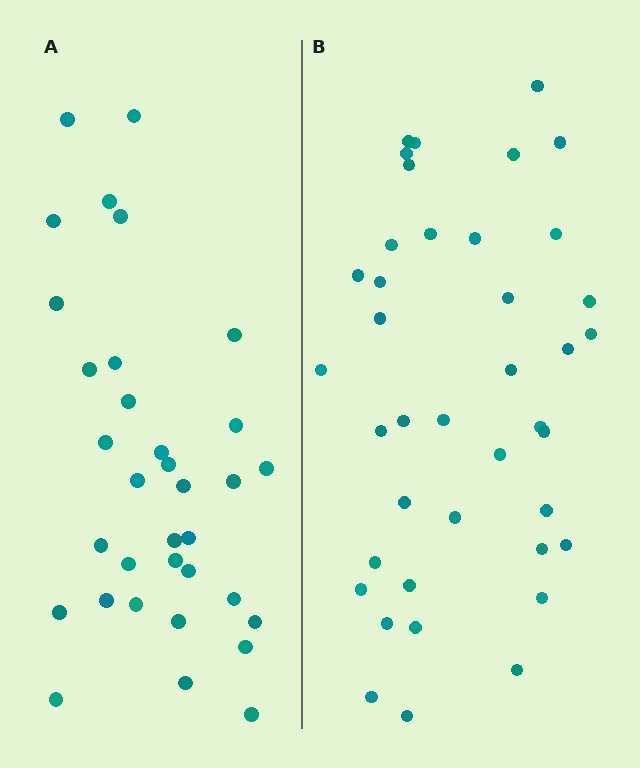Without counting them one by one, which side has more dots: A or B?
Region B (the right region) has more dots.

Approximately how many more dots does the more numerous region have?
Region B has about 6 more dots than region A.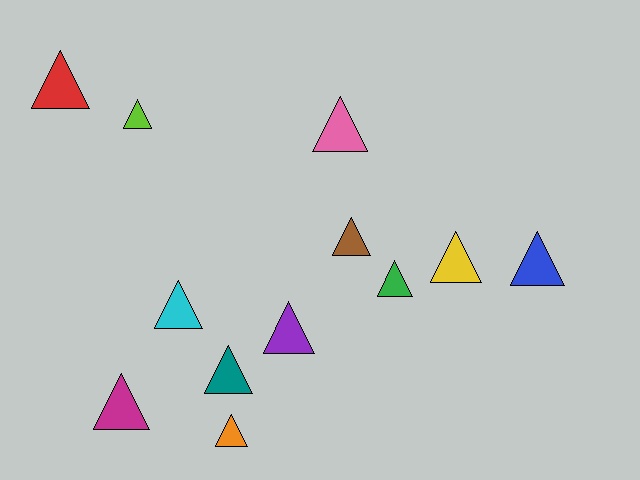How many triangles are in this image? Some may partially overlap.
There are 12 triangles.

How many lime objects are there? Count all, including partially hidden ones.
There is 1 lime object.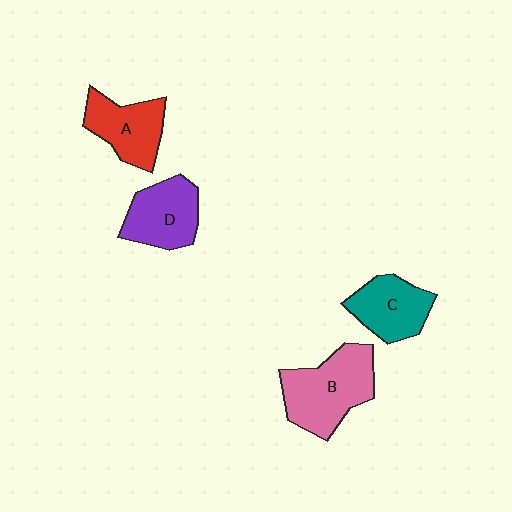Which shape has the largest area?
Shape B (pink).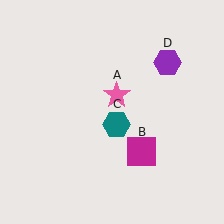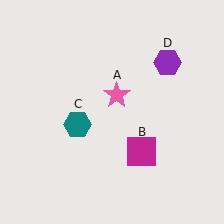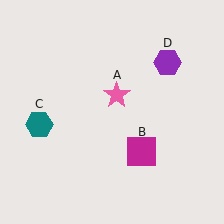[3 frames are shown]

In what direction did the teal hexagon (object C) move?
The teal hexagon (object C) moved left.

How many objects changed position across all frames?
1 object changed position: teal hexagon (object C).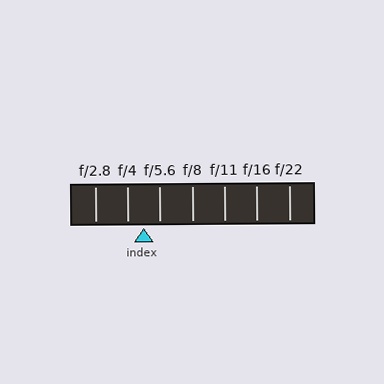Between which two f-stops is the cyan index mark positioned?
The index mark is between f/4 and f/5.6.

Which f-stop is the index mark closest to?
The index mark is closest to f/5.6.